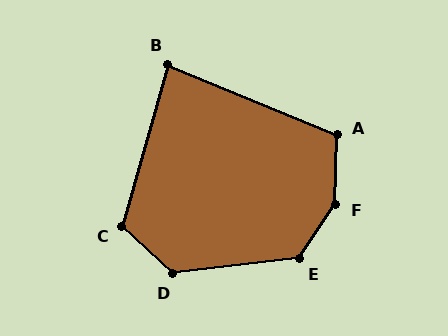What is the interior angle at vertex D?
Approximately 130 degrees (obtuse).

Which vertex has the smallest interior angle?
B, at approximately 83 degrees.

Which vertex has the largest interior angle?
F, at approximately 147 degrees.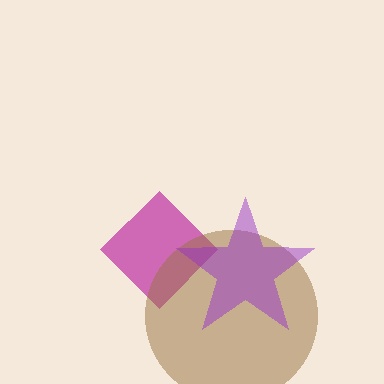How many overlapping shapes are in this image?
There are 3 overlapping shapes in the image.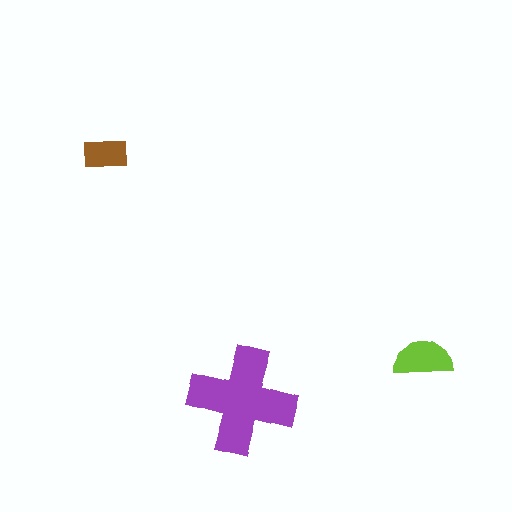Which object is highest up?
The brown rectangle is topmost.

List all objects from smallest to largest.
The brown rectangle, the lime semicircle, the purple cross.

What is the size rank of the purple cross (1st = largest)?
1st.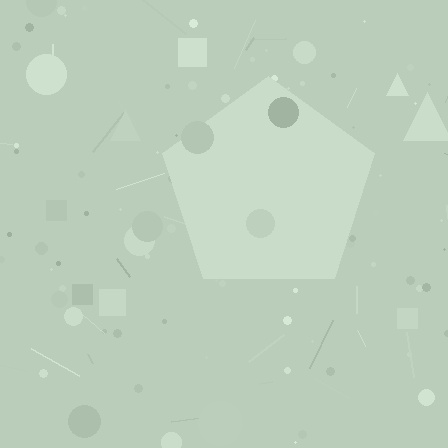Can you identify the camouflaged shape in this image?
The camouflaged shape is a pentagon.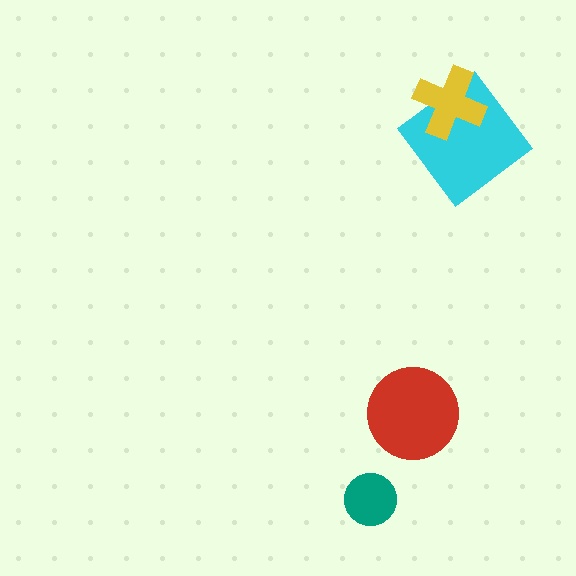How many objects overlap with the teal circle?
0 objects overlap with the teal circle.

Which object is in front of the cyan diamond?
The yellow cross is in front of the cyan diamond.